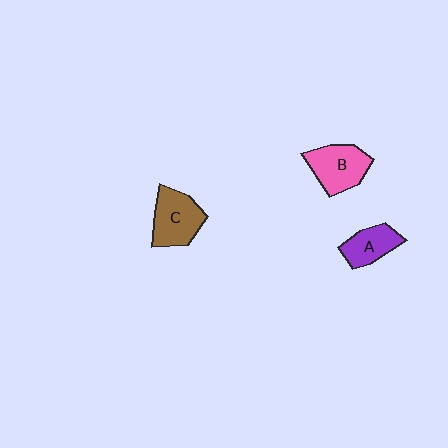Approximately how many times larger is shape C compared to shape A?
Approximately 1.4 times.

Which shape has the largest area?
Shape C (brown).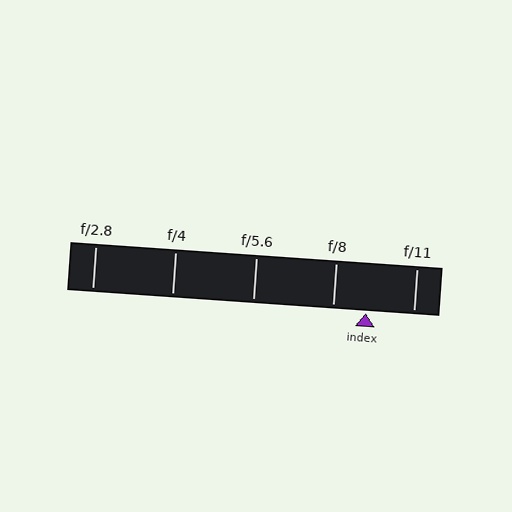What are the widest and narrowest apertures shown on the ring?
The widest aperture shown is f/2.8 and the narrowest is f/11.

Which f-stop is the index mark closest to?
The index mark is closest to f/8.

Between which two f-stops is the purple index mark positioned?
The index mark is between f/8 and f/11.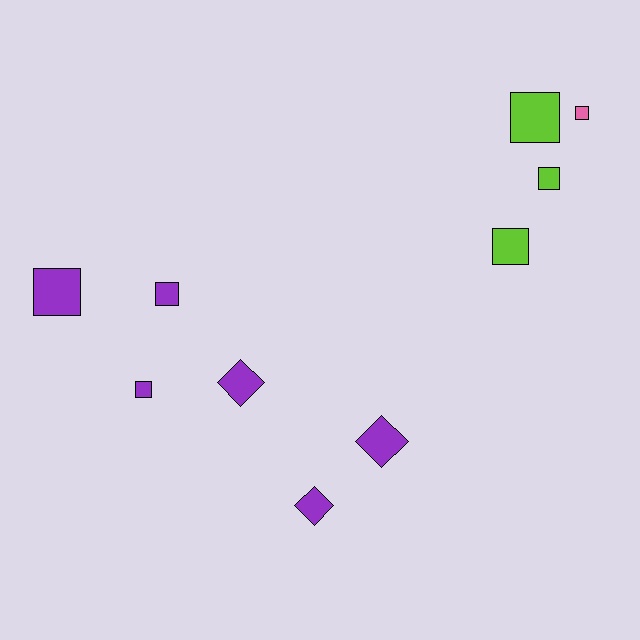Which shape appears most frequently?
Square, with 7 objects.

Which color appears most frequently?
Purple, with 6 objects.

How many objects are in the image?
There are 10 objects.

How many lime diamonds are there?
There are no lime diamonds.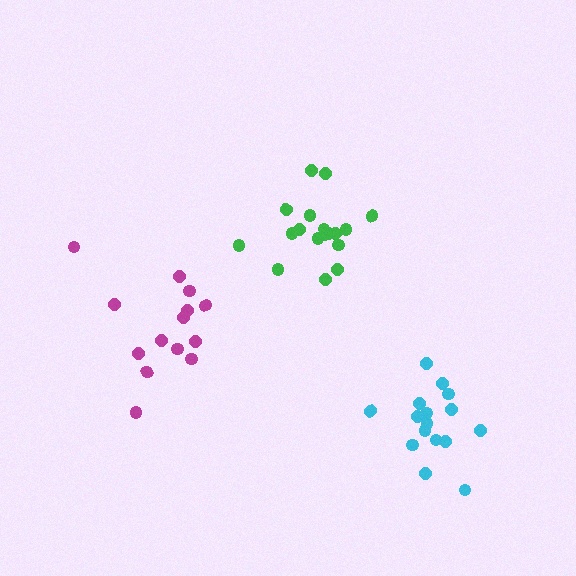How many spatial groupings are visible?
There are 3 spatial groupings.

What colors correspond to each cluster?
The clusters are colored: green, magenta, cyan.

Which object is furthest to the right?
The cyan cluster is rightmost.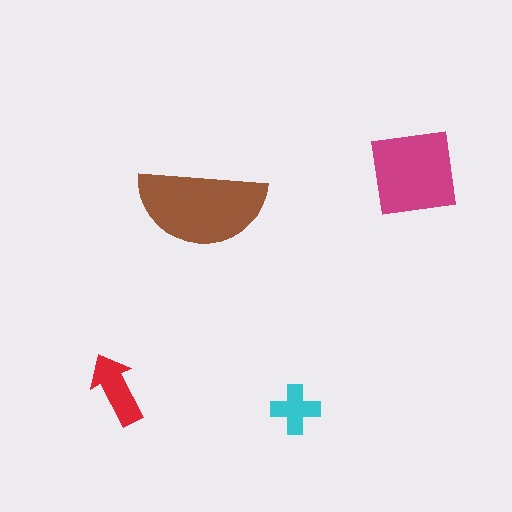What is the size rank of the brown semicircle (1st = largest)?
1st.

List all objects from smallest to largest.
The cyan cross, the red arrow, the magenta square, the brown semicircle.